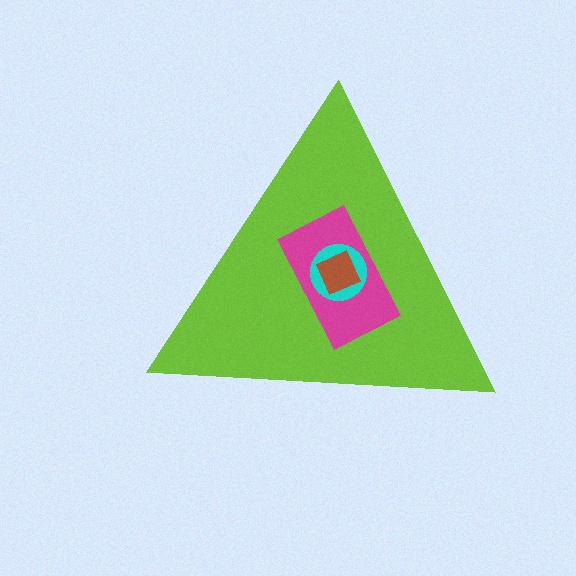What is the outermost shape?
The lime triangle.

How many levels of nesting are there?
4.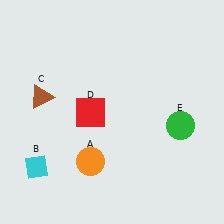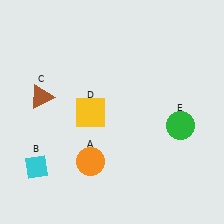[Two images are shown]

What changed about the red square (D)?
In Image 1, D is red. In Image 2, it changed to yellow.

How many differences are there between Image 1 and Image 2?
There is 1 difference between the two images.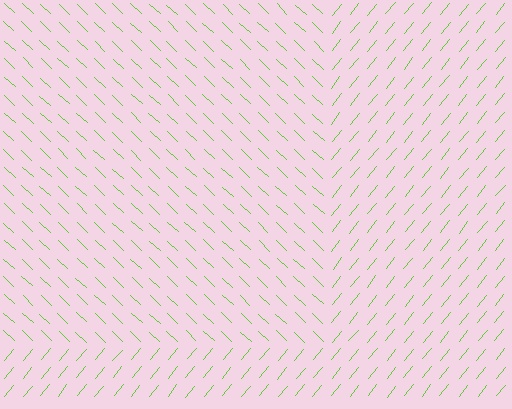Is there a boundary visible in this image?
Yes, there is a texture boundary formed by a change in line orientation.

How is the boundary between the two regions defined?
The boundary is defined purely by a change in line orientation (approximately 85 degrees difference). All lines are the same color and thickness.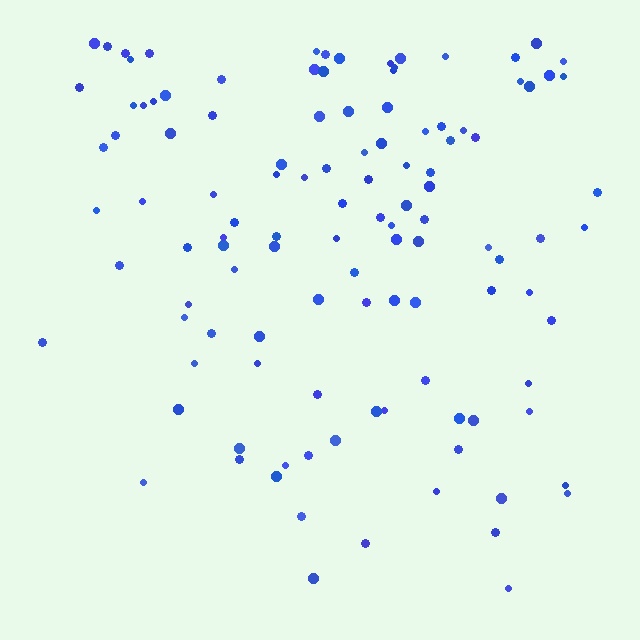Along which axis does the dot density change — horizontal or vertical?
Vertical.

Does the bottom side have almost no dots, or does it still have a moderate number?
Still a moderate number, just noticeably fewer than the top.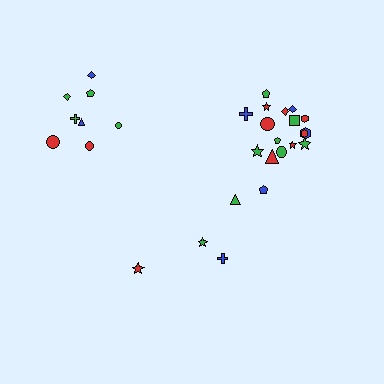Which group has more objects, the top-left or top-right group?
The top-right group.